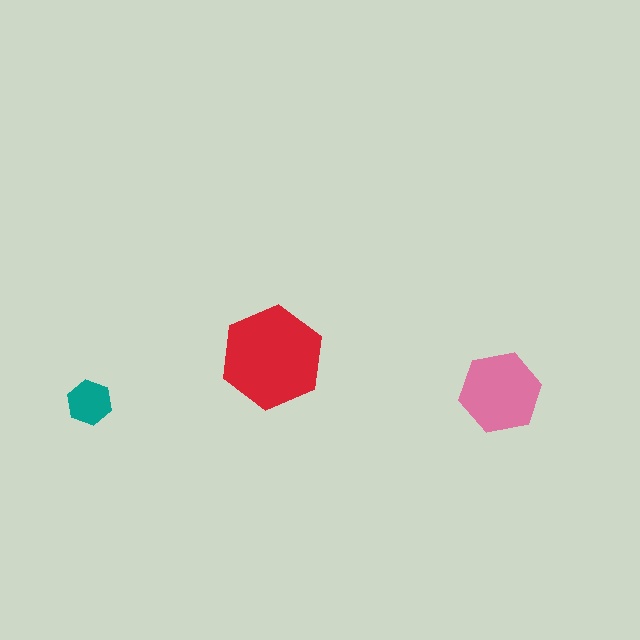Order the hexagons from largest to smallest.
the red one, the pink one, the teal one.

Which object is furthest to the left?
The teal hexagon is leftmost.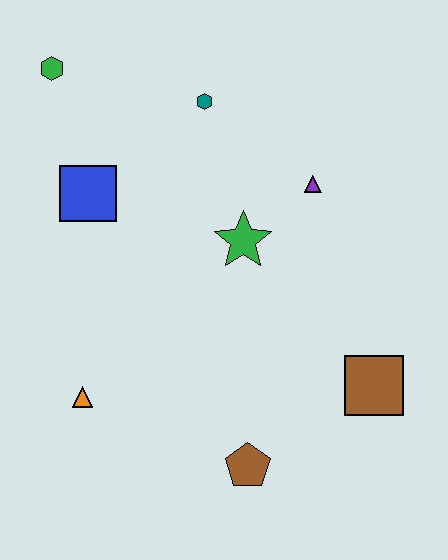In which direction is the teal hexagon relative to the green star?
The teal hexagon is above the green star.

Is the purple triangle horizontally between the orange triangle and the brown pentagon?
No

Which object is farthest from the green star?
The green hexagon is farthest from the green star.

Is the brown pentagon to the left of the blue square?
No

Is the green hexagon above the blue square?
Yes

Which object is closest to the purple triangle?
The green star is closest to the purple triangle.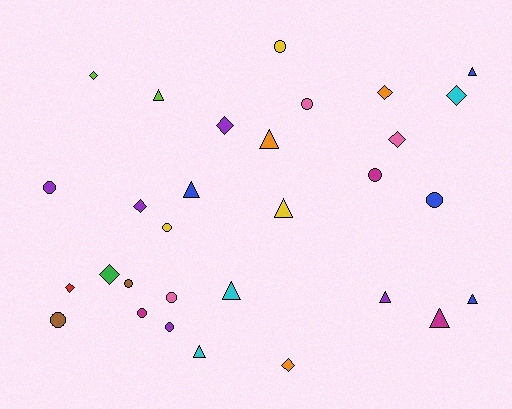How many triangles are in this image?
There are 10 triangles.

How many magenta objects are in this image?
There are 3 magenta objects.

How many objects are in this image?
There are 30 objects.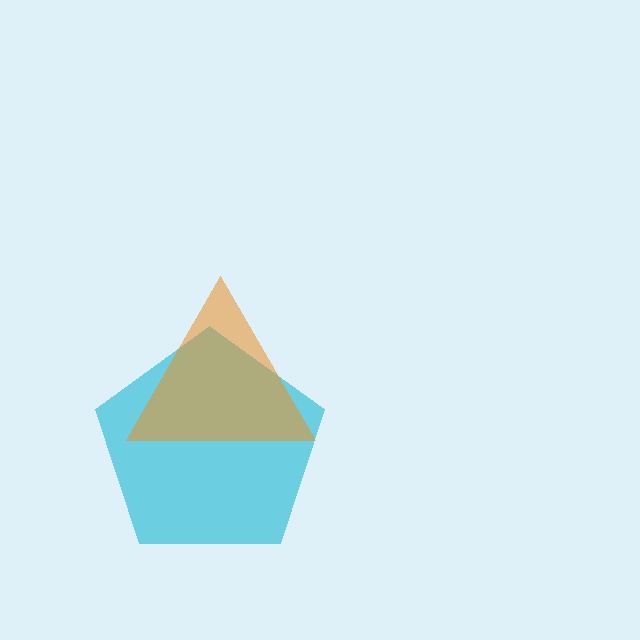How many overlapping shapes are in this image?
There are 2 overlapping shapes in the image.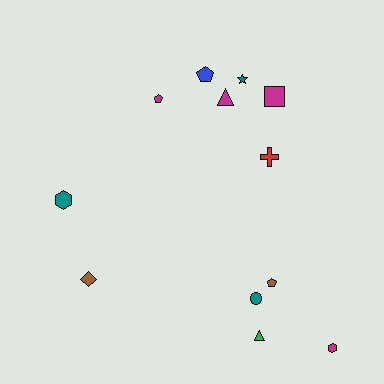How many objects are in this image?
There are 12 objects.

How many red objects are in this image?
There is 1 red object.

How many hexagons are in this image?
There are 2 hexagons.